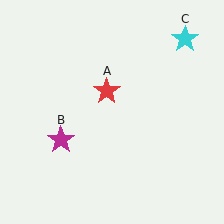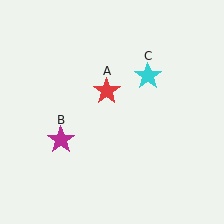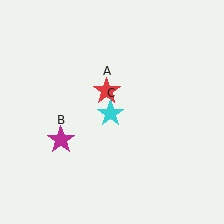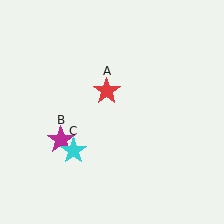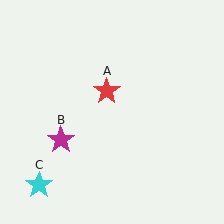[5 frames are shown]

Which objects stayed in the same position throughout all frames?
Red star (object A) and magenta star (object B) remained stationary.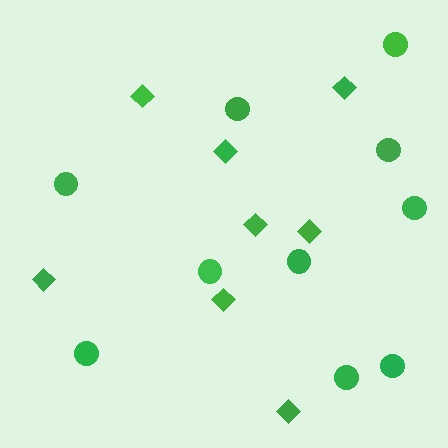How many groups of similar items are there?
There are 2 groups: one group of circles (10) and one group of diamonds (8).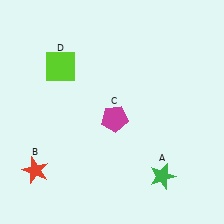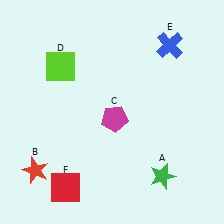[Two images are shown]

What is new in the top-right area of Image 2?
A blue cross (E) was added in the top-right area of Image 2.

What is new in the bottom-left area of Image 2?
A red square (F) was added in the bottom-left area of Image 2.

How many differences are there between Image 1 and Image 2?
There are 2 differences between the two images.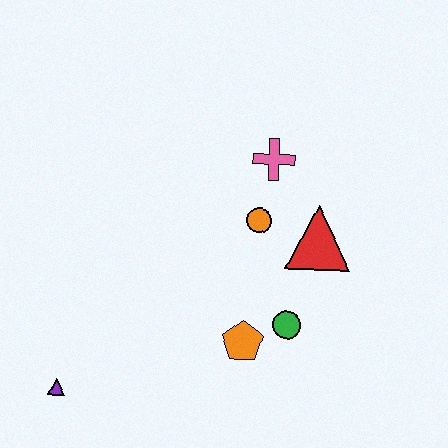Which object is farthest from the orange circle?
The purple triangle is farthest from the orange circle.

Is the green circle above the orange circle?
No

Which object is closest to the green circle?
The orange pentagon is closest to the green circle.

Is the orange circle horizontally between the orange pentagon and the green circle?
Yes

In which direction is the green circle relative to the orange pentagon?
The green circle is to the right of the orange pentagon.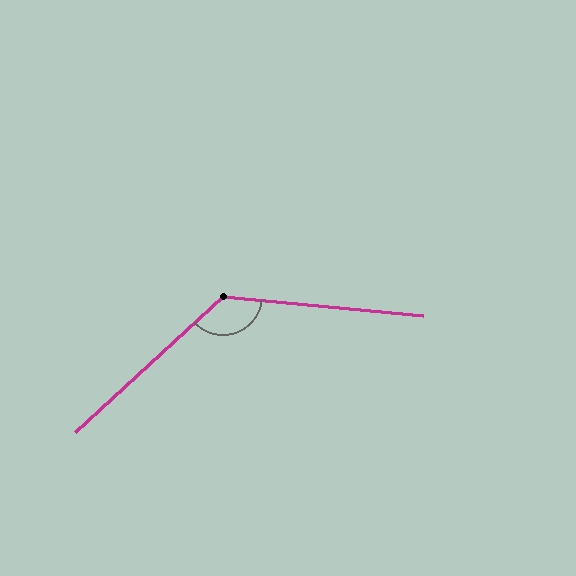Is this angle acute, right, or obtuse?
It is obtuse.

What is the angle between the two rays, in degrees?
Approximately 132 degrees.